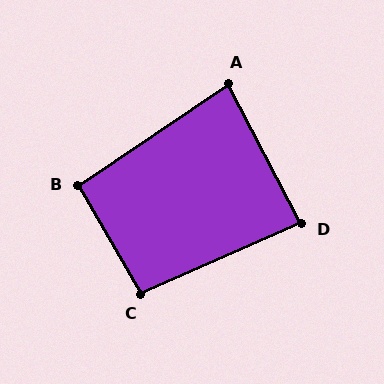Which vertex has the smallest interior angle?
A, at approximately 83 degrees.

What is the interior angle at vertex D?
Approximately 86 degrees (approximately right).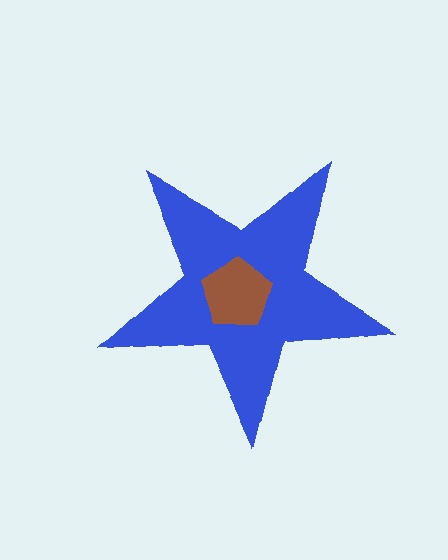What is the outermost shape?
The blue star.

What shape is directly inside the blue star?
The brown pentagon.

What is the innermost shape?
The brown pentagon.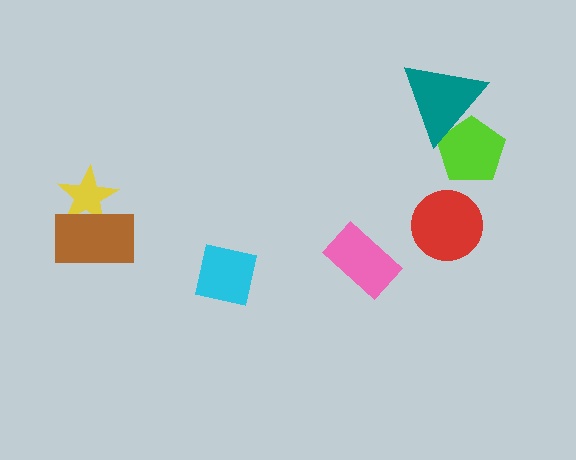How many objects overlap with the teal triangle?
1 object overlaps with the teal triangle.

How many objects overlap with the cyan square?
0 objects overlap with the cyan square.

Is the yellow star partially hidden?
Yes, it is partially covered by another shape.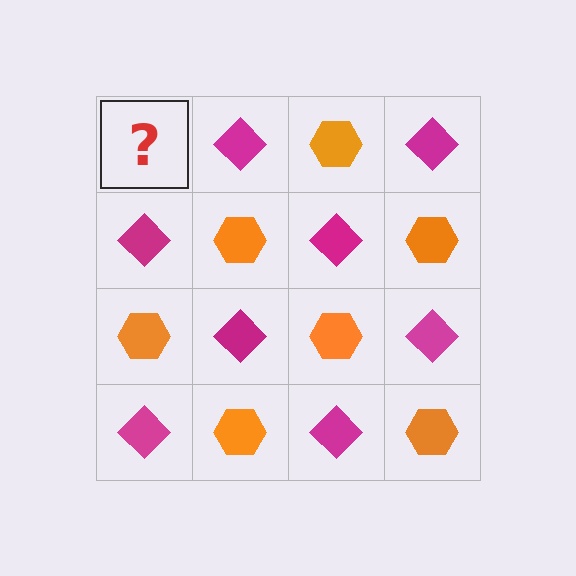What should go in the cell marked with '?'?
The missing cell should contain an orange hexagon.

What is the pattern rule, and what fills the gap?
The rule is that it alternates orange hexagon and magenta diamond in a checkerboard pattern. The gap should be filled with an orange hexagon.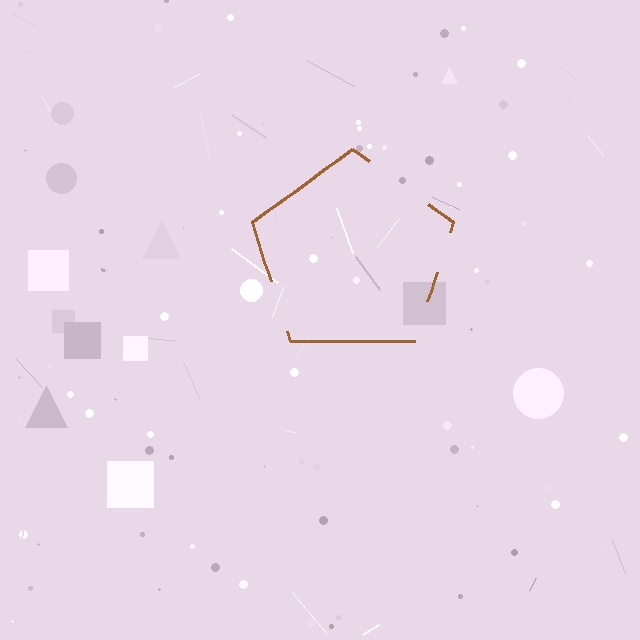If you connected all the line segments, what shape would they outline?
They would outline a pentagon.